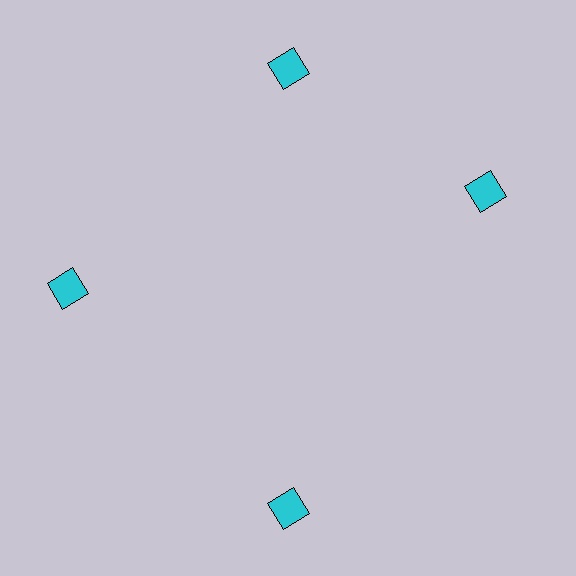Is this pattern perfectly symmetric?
No. The 4 cyan squares are arranged in a ring, but one element near the 3 o'clock position is rotated out of alignment along the ring, breaking the 4-fold rotational symmetry.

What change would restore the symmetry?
The symmetry would be restored by rotating it back into even spacing with its neighbors so that all 4 squares sit at equal angles and equal distance from the center.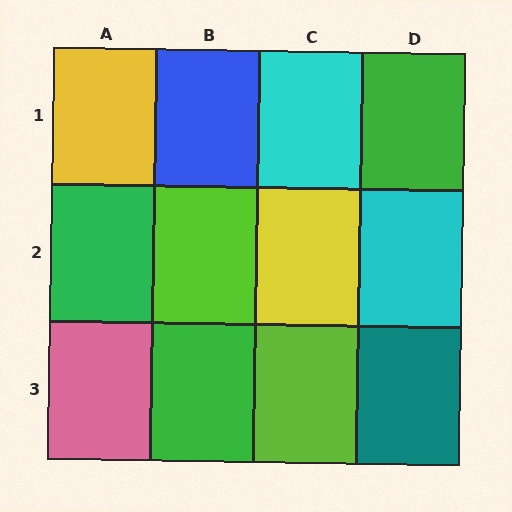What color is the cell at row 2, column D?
Cyan.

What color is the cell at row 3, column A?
Pink.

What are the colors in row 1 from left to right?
Yellow, blue, cyan, green.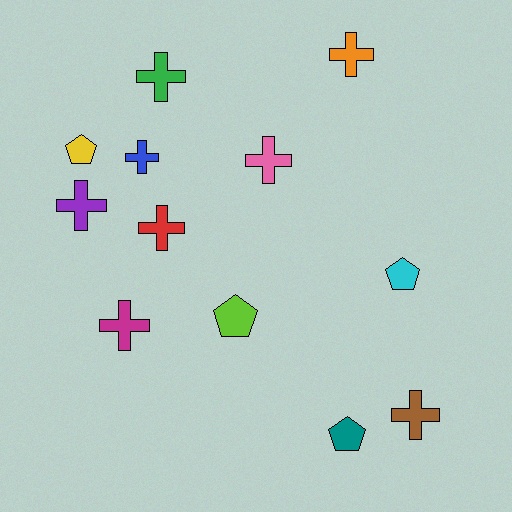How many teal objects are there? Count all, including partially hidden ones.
There is 1 teal object.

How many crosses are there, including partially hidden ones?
There are 8 crosses.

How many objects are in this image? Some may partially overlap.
There are 12 objects.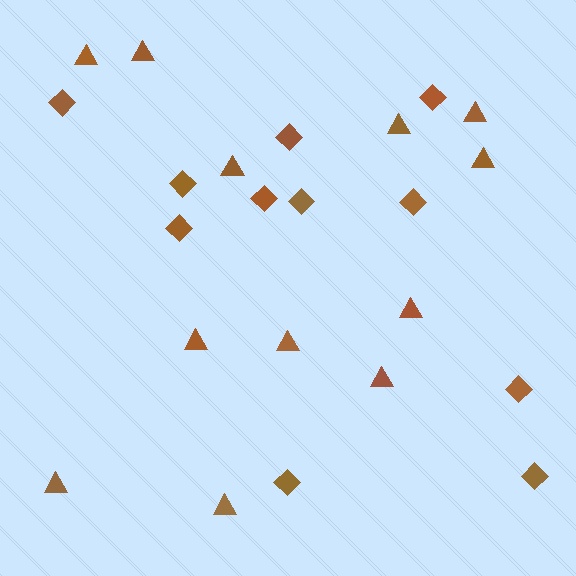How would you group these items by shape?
There are 2 groups: one group of diamonds (11) and one group of triangles (12).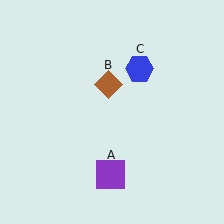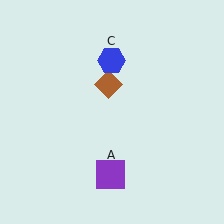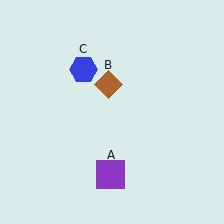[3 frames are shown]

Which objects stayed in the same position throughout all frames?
Purple square (object A) and brown diamond (object B) remained stationary.